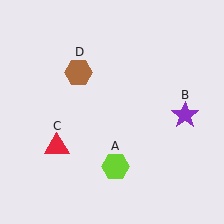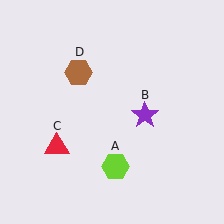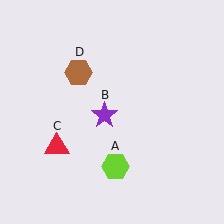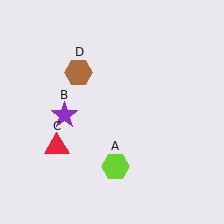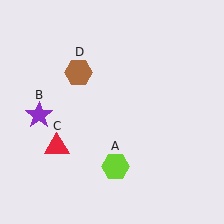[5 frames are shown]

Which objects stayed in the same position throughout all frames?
Lime hexagon (object A) and red triangle (object C) and brown hexagon (object D) remained stationary.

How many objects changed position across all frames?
1 object changed position: purple star (object B).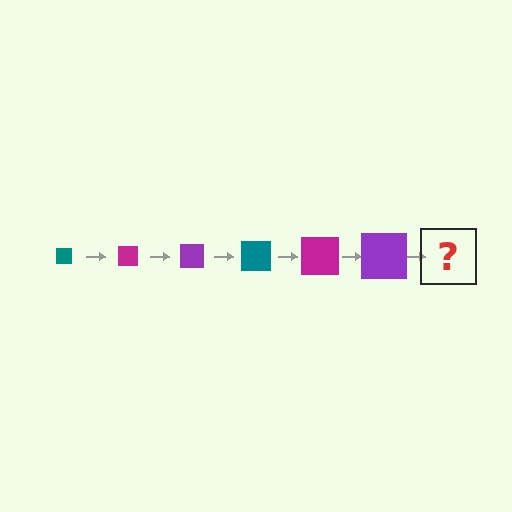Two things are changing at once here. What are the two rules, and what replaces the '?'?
The two rules are that the square grows larger each step and the color cycles through teal, magenta, and purple. The '?' should be a teal square, larger than the previous one.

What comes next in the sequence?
The next element should be a teal square, larger than the previous one.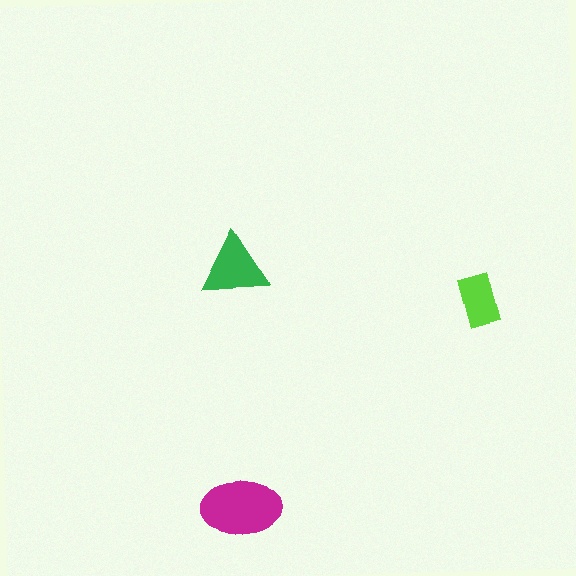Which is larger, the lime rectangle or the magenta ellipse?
The magenta ellipse.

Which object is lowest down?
The magenta ellipse is bottommost.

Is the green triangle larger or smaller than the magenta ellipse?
Smaller.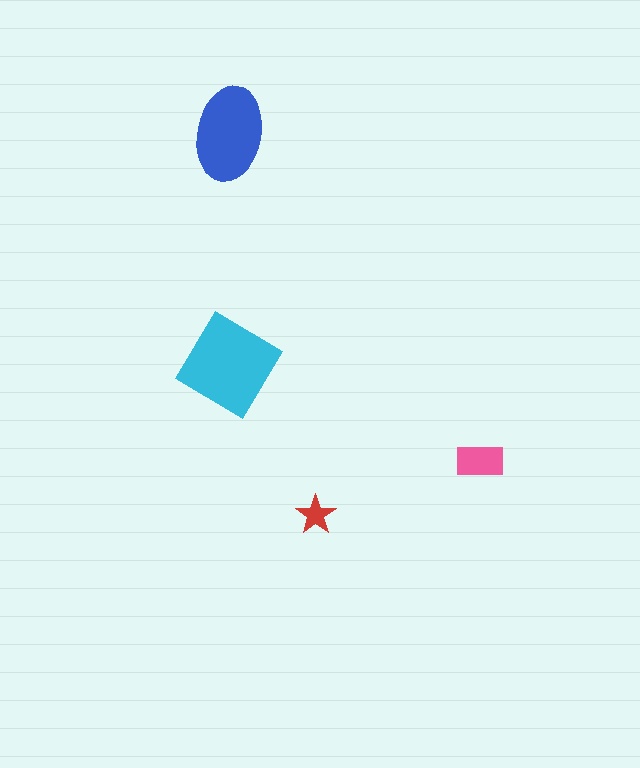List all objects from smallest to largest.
The red star, the pink rectangle, the blue ellipse, the cyan diamond.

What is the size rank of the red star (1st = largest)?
4th.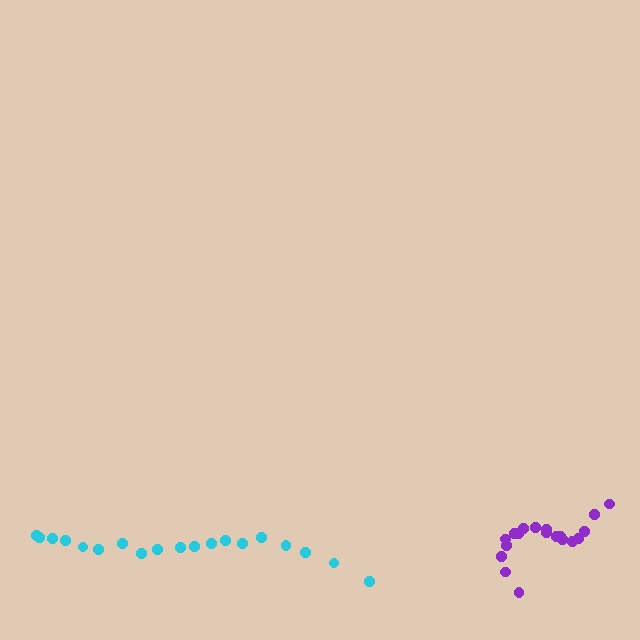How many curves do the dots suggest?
There are 2 distinct paths.